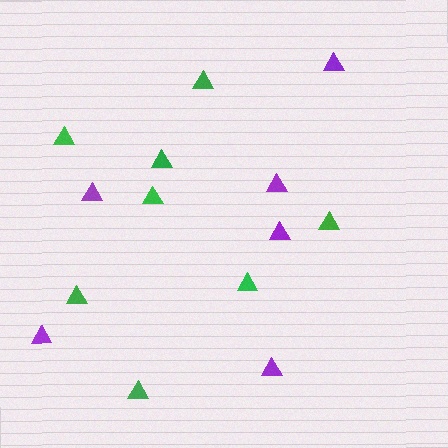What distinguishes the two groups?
There are 2 groups: one group of green triangles (8) and one group of purple triangles (6).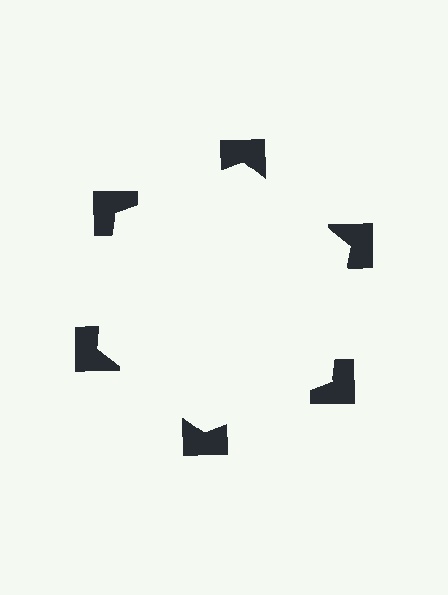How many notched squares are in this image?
There are 6 — one at each vertex of the illusory hexagon.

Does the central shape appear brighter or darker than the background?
It typically appears slightly brighter than the background, even though no actual brightness change is drawn.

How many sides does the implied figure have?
6 sides.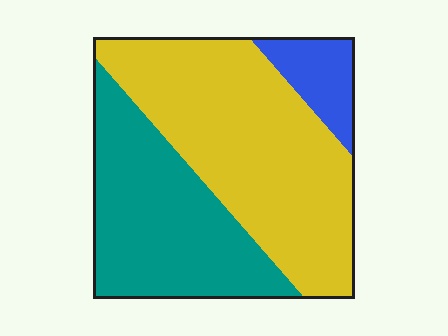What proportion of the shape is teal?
Teal covers 38% of the shape.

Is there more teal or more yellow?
Yellow.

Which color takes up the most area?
Yellow, at roughly 55%.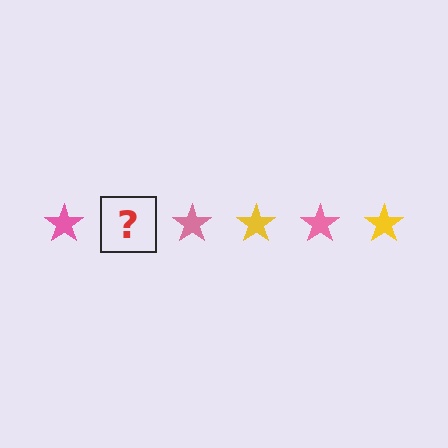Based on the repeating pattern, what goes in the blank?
The blank should be a yellow star.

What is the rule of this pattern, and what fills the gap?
The rule is that the pattern cycles through pink, yellow stars. The gap should be filled with a yellow star.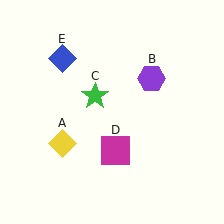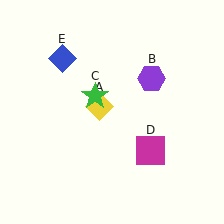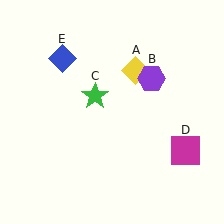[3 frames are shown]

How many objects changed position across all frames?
2 objects changed position: yellow diamond (object A), magenta square (object D).